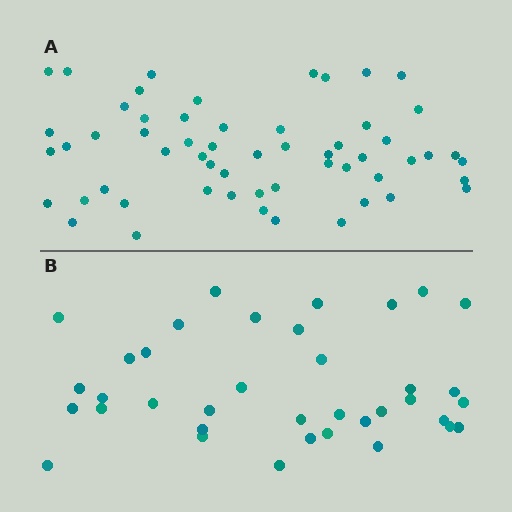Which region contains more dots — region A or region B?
Region A (the top region) has more dots.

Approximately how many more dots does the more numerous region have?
Region A has approximately 20 more dots than region B.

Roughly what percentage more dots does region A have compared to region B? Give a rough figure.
About 55% more.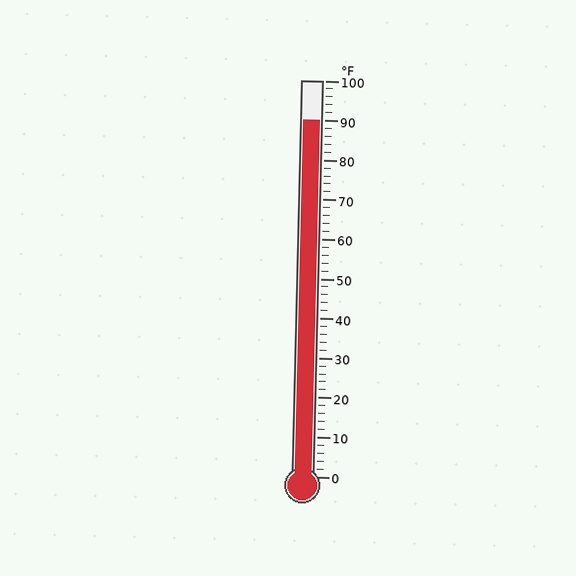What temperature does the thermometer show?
The thermometer shows approximately 90°F.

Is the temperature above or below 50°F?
The temperature is above 50°F.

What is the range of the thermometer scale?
The thermometer scale ranges from 0°F to 100°F.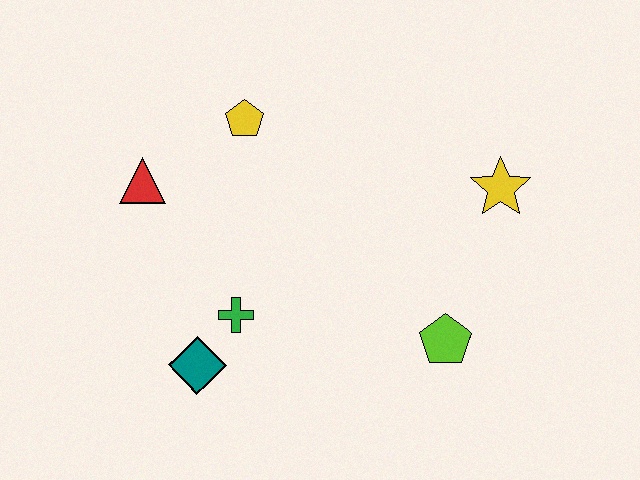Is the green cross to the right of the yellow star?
No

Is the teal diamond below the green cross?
Yes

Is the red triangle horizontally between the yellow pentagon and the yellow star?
No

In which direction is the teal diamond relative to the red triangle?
The teal diamond is below the red triangle.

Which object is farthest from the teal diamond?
The yellow star is farthest from the teal diamond.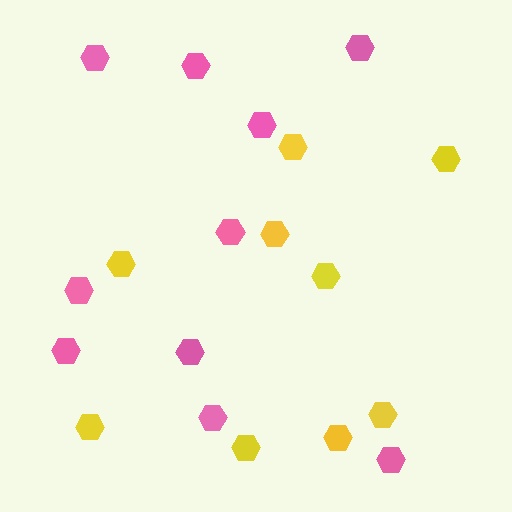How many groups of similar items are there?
There are 2 groups: one group of pink hexagons (10) and one group of yellow hexagons (9).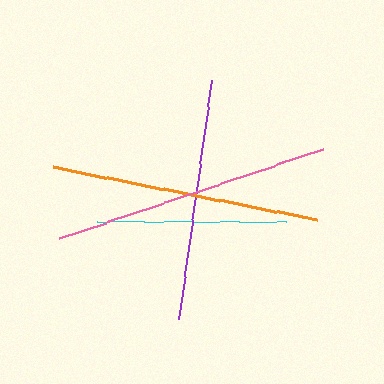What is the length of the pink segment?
The pink segment is approximately 279 pixels long.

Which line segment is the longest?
The pink line is the longest at approximately 279 pixels.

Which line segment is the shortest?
The cyan line is the shortest at approximately 189 pixels.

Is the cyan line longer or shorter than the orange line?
The orange line is longer than the cyan line.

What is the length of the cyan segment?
The cyan segment is approximately 189 pixels long.